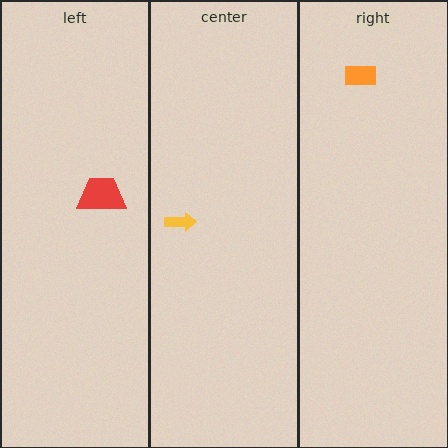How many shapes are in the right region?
1.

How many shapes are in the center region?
1.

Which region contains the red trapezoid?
The left region.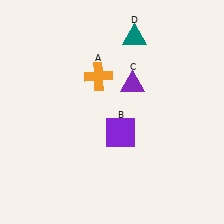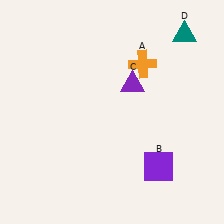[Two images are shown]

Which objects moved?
The objects that moved are: the orange cross (A), the purple square (B), the teal triangle (D).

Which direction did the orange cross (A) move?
The orange cross (A) moved right.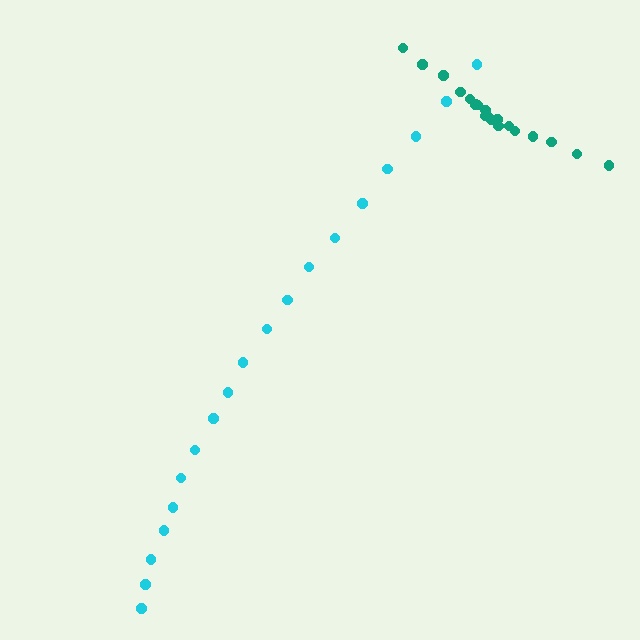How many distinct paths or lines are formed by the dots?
There are 2 distinct paths.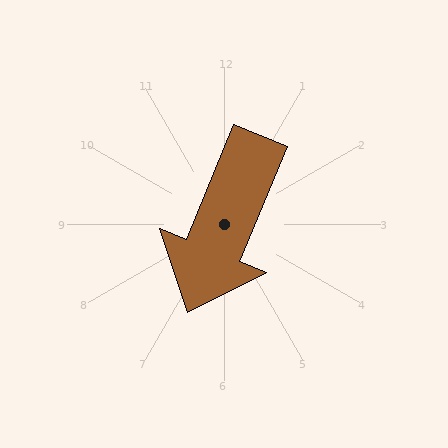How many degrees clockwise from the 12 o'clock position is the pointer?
Approximately 202 degrees.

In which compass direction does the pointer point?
South.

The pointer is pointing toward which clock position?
Roughly 7 o'clock.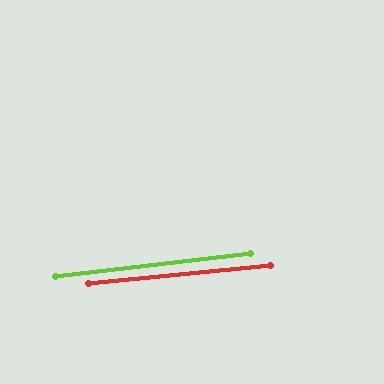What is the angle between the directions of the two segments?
Approximately 1 degree.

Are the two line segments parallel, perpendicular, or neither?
Parallel — their directions differ by only 1.3°.